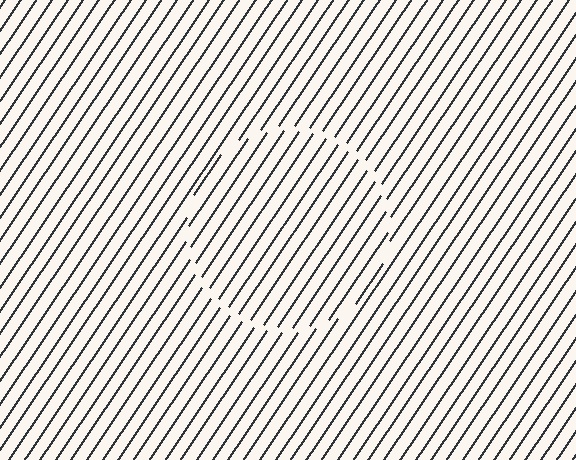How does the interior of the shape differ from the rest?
The interior of the shape contains the same grating, shifted by half a period — the contour is defined by the phase discontinuity where line-ends from the inner and outer gratings abut.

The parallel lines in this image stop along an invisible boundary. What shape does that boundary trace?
An illusory circle. The interior of the shape contains the same grating, shifted by half a period — the contour is defined by the phase discontinuity where line-ends from the inner and outer gratings abut.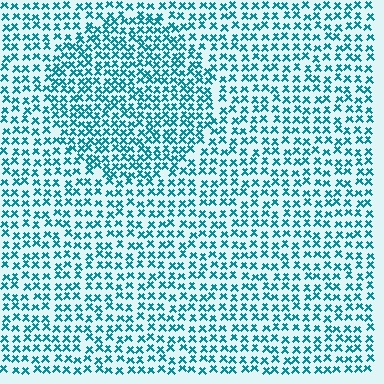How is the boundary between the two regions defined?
The boundary is defined by a change in element density (approximately 1.5x ratio). All elements are the same color, size, and shape.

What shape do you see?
I see a circle.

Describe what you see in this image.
The image contains small teal elements arranged at two different densities. A circle-shaped region is visible where the elements are more densely packed than the surrounding area.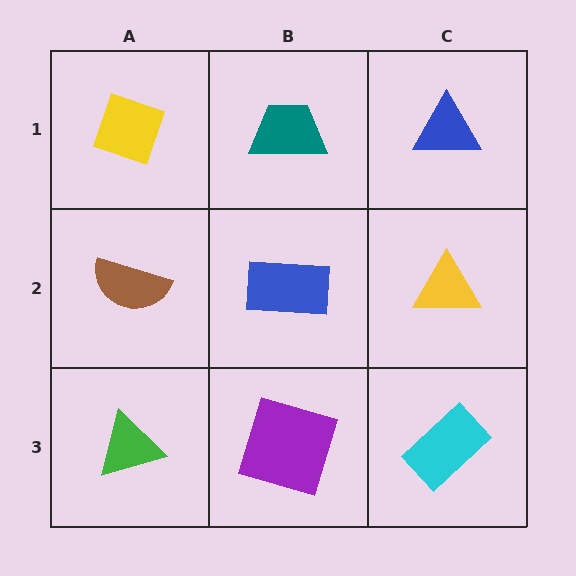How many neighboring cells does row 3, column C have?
2.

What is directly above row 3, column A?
A brown semicircle.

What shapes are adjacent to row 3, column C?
A yellow triangle (row 2, column C), a purple square (row 3, column B).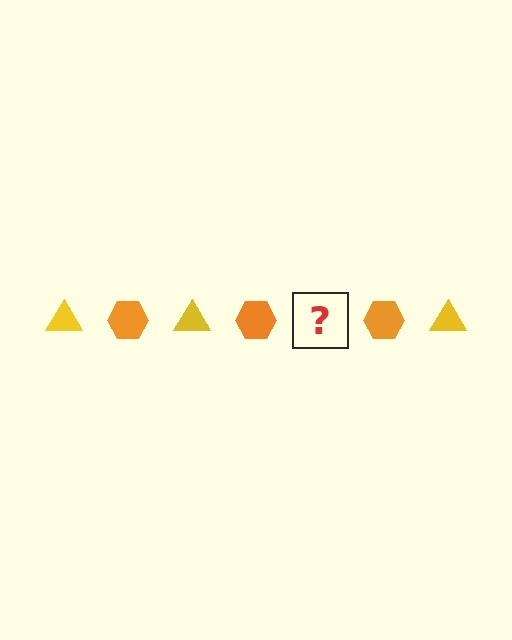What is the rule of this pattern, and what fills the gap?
The rule is that the pattern alternates between yellow triangle and orange hexagon. The gap should be filled with a yellow triangle.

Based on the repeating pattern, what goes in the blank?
The blank should be a yellow triangle.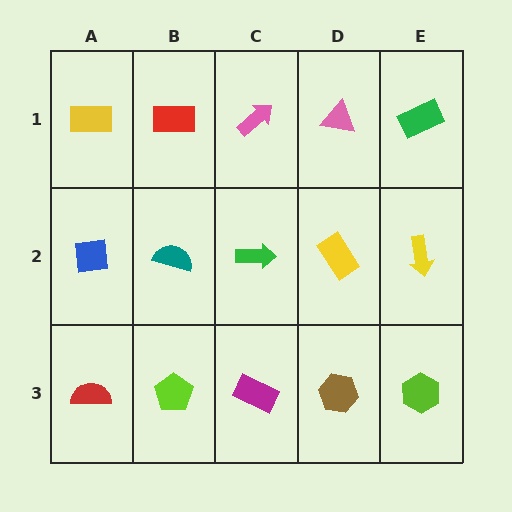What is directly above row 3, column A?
A blue square.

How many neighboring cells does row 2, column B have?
4.